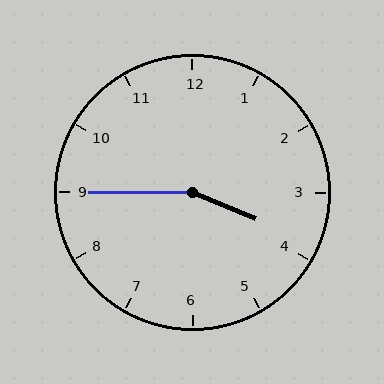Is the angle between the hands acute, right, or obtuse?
It is obtuse.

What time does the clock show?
3:45.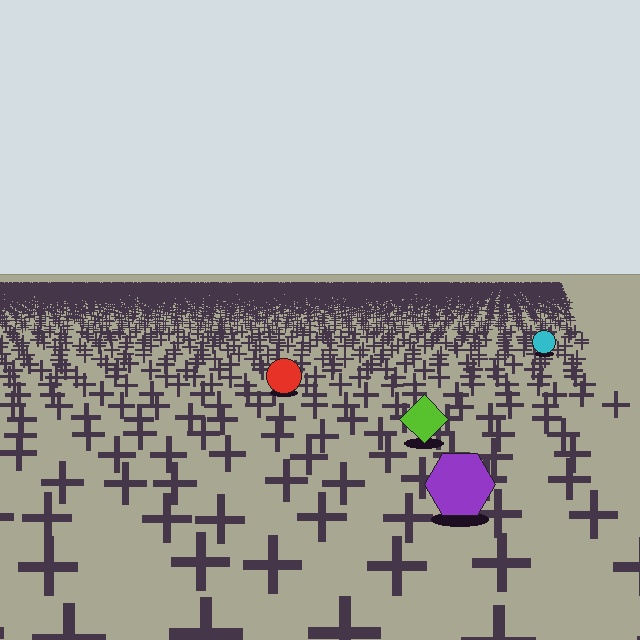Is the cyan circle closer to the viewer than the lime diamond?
No. The lime diamond is closer — you can tell from the texture gradient: the ground texture is coarser near it.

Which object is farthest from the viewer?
The cyan circle is farthest from the viewer. It appears smaller and the ground texture around it is denser.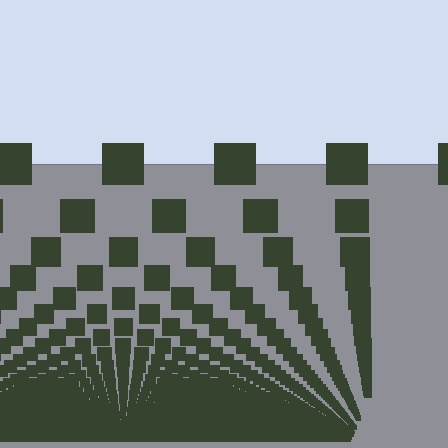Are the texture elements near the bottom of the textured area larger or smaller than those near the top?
Smaller. The gradient is inverted — elements near the bottom are smaller and denser.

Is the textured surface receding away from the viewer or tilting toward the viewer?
The surface appears to tilt toward the viewer. Texture elements get larger and sparser toward the top.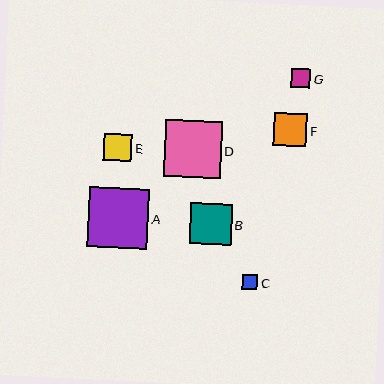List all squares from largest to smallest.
From largest to smallest: A, D, B, F, E, G, C.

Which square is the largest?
Square A is the largest with a size of approximately 60 pixels.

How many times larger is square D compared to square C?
Square D is approximately 3.7 times the size of square C.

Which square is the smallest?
Square C is the smallest with a size of approximately 15 pixels.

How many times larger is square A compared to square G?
Square A is approximately 3.2 times the size of square G.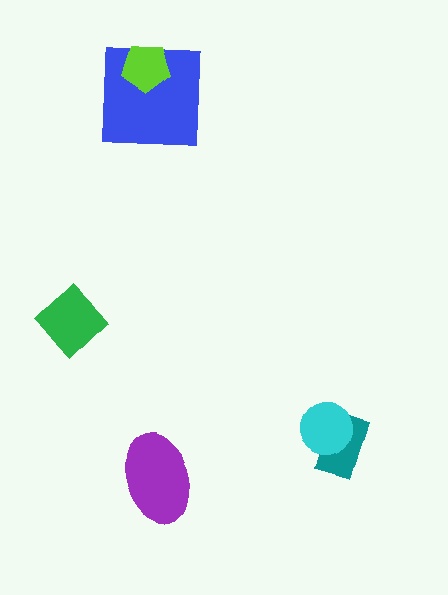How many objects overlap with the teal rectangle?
1 object overlaps with the teal rectangle.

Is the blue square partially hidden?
Yes, it is partially covered by another shape.